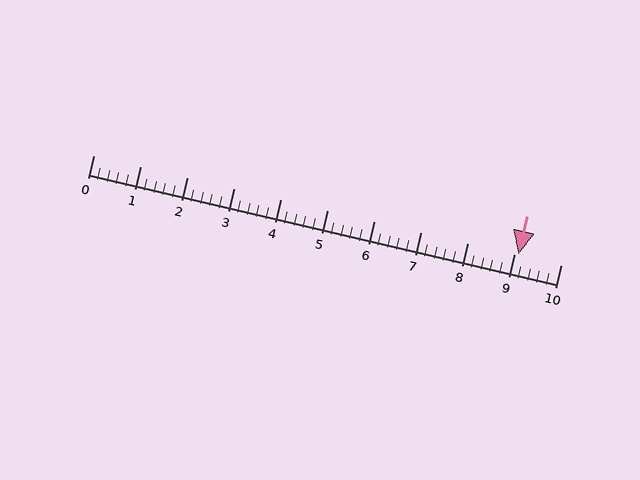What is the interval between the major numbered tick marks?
The major tick marks are spaced 1 units apart.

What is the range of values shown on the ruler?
The ruler shows values from 0 to 10.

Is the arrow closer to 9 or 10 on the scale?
The arrow is closer to 9.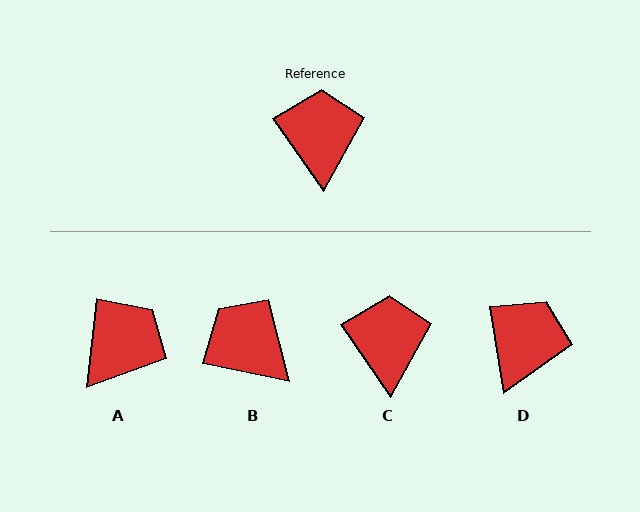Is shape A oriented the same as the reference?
No, it is off by about 41 degrees.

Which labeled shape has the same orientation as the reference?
C.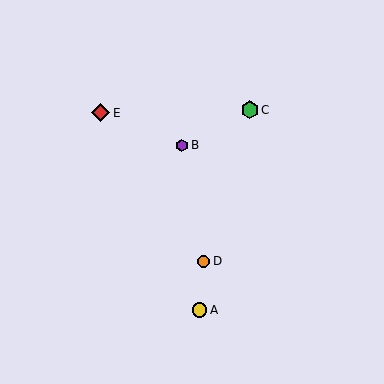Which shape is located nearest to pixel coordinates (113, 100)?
The red diamond (labeled E) at (101, 113) is nearest to that location.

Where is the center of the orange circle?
The center of the orange circle is at (204, 261).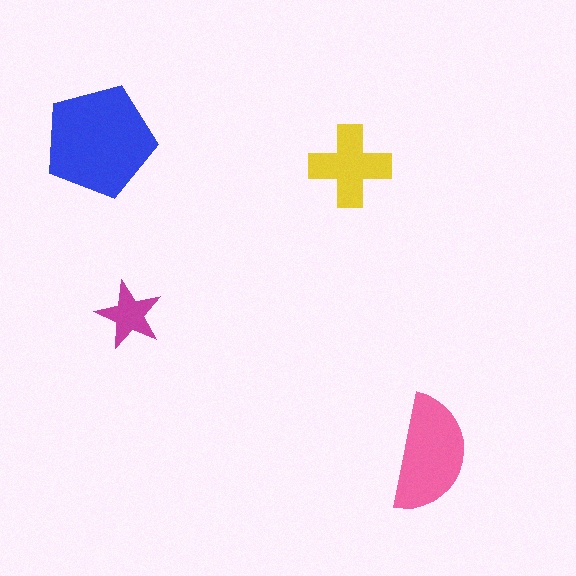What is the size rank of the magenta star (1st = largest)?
4th.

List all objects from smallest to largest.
The magenta star, the yellow cross, the pink semicircle, the blue pentagon.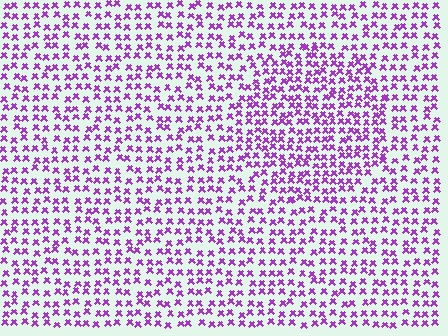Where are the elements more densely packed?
The elements are more densely packed inside the circle boundary.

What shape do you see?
I see a circle.